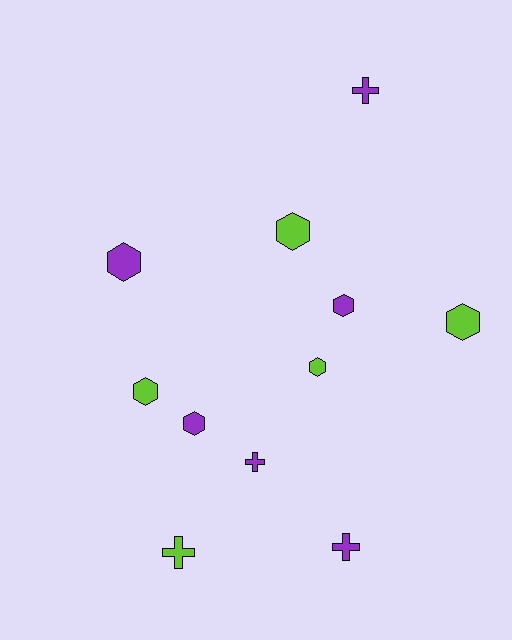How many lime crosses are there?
There is 1 lime cross.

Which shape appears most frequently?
Hexagon, with 7 objects.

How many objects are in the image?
There are 11 objects.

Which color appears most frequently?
Purple, with 6 objects.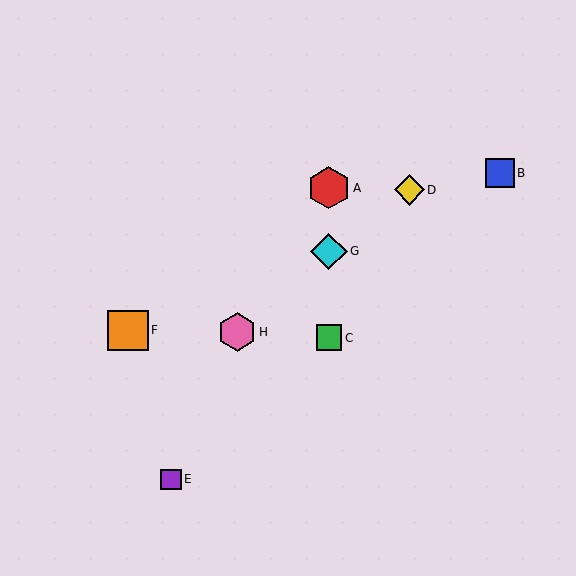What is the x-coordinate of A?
Object A is at x≈329.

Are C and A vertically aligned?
Yes, both are at x≈329.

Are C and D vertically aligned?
No, C is at x≈329 and D is at x≈409.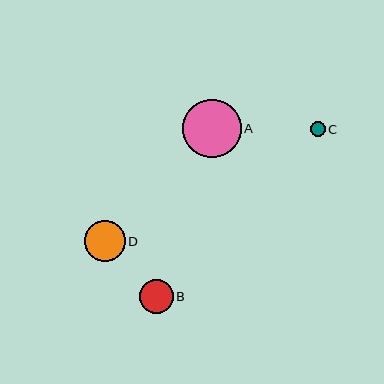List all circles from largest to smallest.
From largest to smallest: A, D, B, C.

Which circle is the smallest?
Circle C is the smallest with a size of approximately 15 pixels.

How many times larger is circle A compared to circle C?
Circle A is approximately 3.9 times the size of circle C.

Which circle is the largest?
Circle A is the largest with a size of approximately 59 pixels.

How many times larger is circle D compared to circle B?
Circle D is approximately 1.2 times the size of circle B.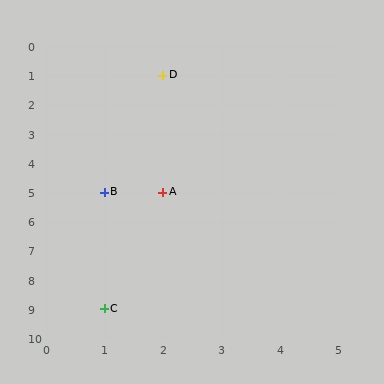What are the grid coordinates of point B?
Point B is at grid coordinates (1, 5).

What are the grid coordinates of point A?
Point A is at grid coordinates (2, 5).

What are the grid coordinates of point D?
Point D is at grid coordinates (2, 1).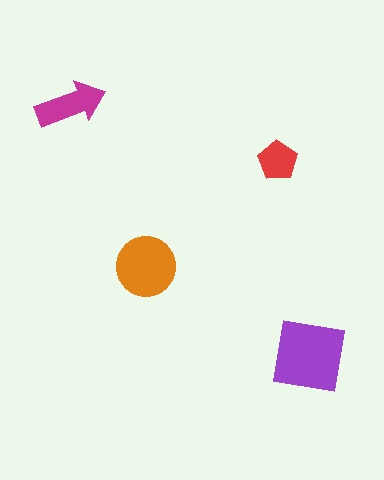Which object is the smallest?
The red pentagon.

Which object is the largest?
The purple square.